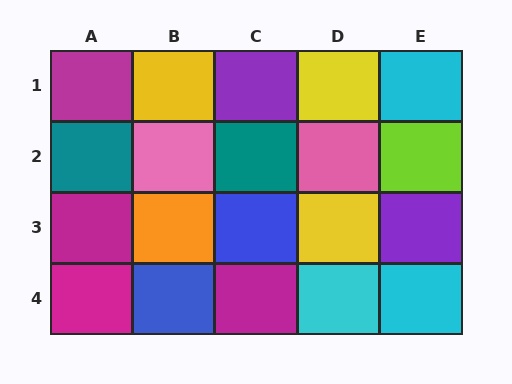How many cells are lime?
1 cell is lime.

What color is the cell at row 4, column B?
Blue.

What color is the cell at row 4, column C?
Magenta.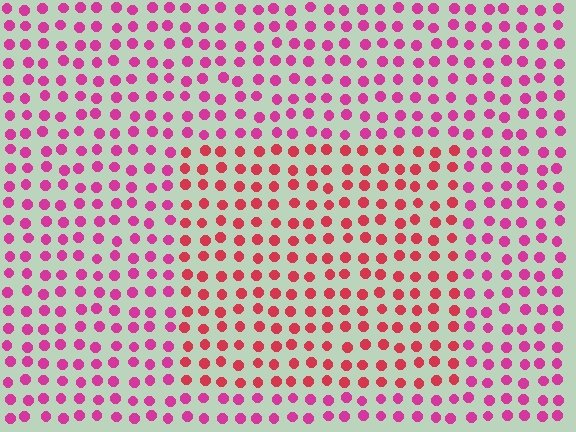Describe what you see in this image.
The image is filled with small magenta elements in a uniform arrangement. A rectangle-shaped region is visible where the elements are tinted to a slightly different hue, forming a subtle color boundary.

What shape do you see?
I see a rectangle.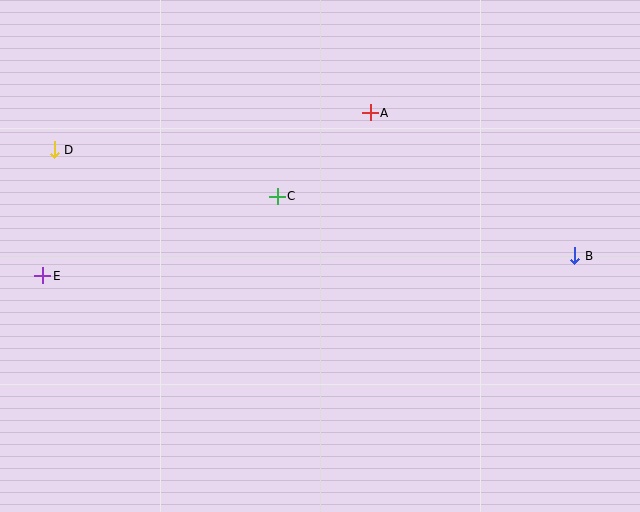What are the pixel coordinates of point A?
Point A is at (370, 113).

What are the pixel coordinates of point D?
Point D is at (54, 150).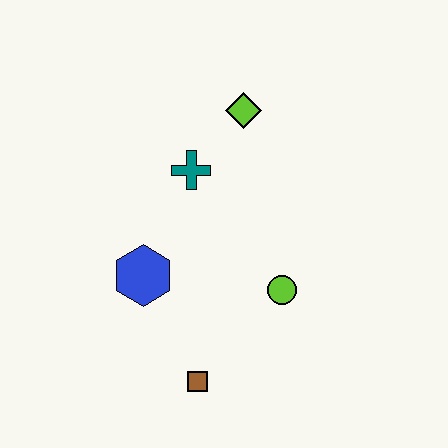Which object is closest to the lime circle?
The brown square is closest to the lime circle.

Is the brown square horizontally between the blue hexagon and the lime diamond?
Yes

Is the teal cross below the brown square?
No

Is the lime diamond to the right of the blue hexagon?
Yes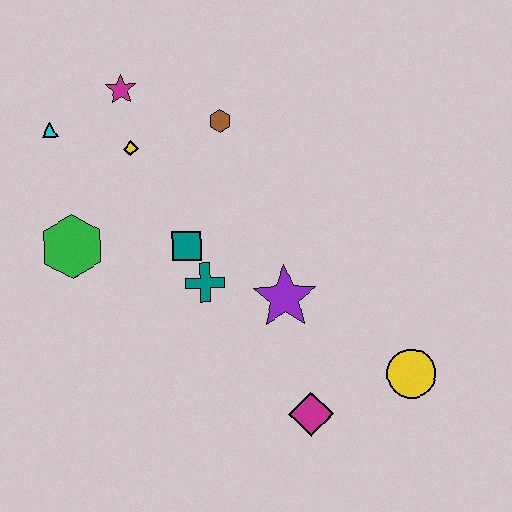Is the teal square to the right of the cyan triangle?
Yes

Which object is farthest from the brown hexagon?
The yellow circle is farthest from the brown hexagon.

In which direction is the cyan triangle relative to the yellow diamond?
The cyan triangle is to the left of the yellow diamond.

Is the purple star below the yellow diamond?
Yes